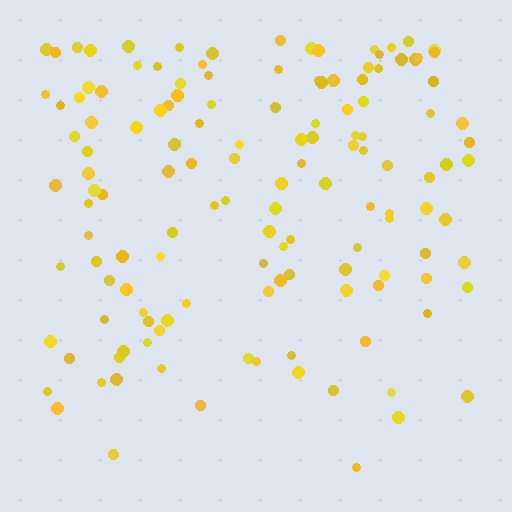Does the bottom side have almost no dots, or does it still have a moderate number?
Still a moderate number, just noticeably fewer than the top.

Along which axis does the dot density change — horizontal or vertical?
Vertical.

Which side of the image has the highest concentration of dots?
The top.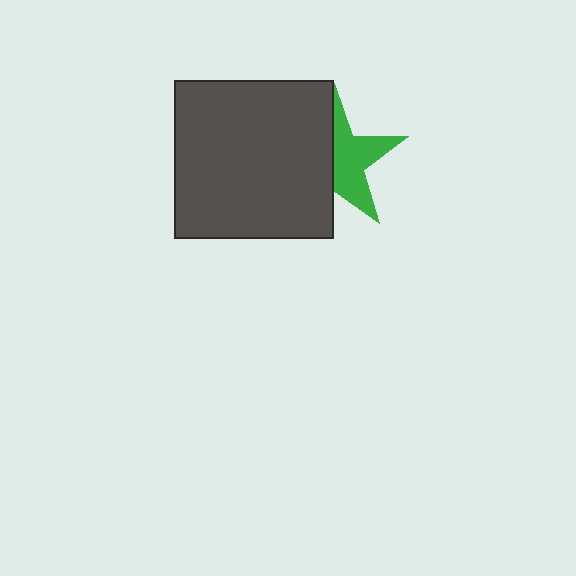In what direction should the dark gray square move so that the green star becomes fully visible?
The dark gray square should move left. That is the shortest direction to clear the overlap and leave the green star fully visible.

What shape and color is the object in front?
The object in front is a dark gray square.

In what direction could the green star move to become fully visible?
The green star could move right. That would shift it out from behind the dark gray square entirely.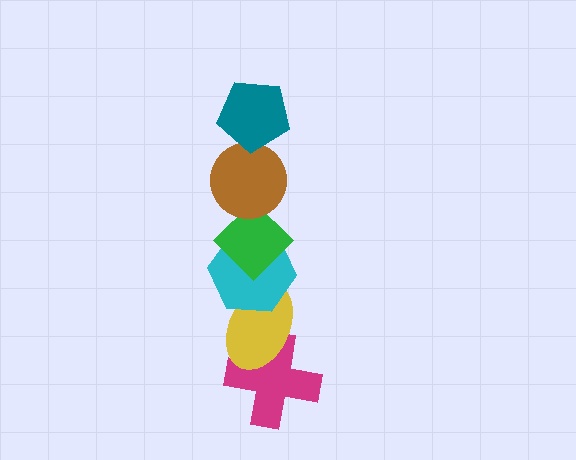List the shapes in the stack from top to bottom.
From top to bottom: the teal pentagon, the brown circle, the green diamond, the cyan hexagon, the yellow ellipse, the magenta cross.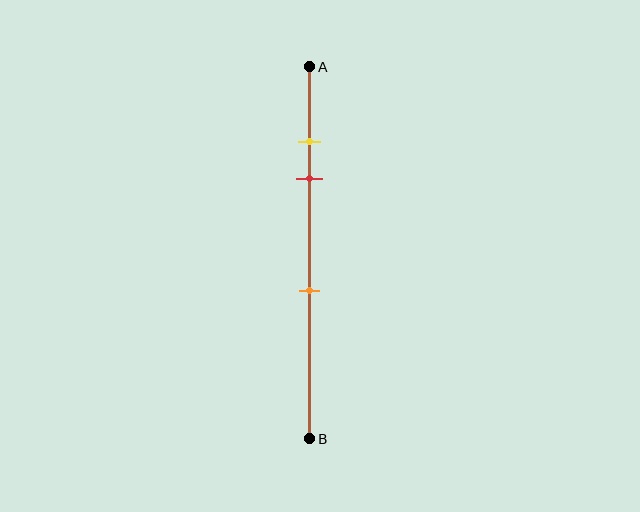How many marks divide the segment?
There are 3 marks dividing the segment.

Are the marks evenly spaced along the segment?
No, the marks are not evenly spaced.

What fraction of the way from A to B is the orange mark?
The orange mark is approximately 60% (0.6) of the way from A to B.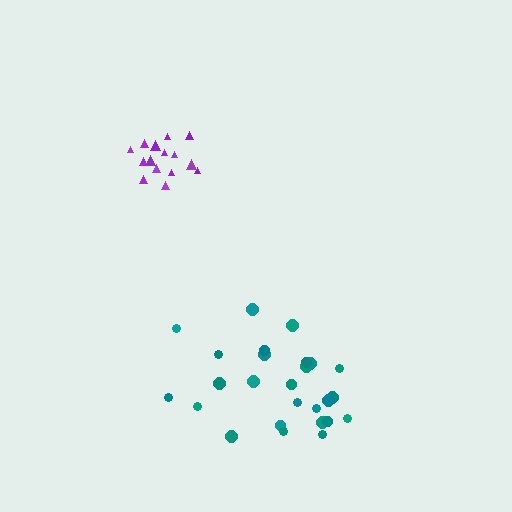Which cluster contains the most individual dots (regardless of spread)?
Teal (26).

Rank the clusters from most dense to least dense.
purple, teal.